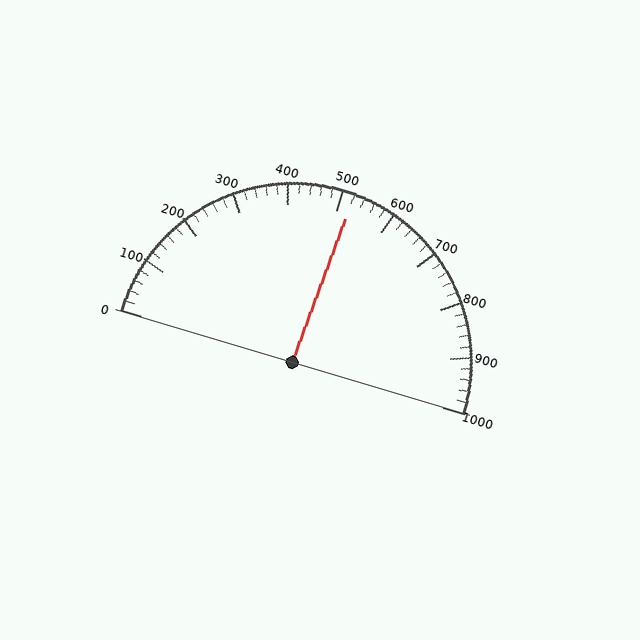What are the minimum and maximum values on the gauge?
The gauge ranges from 0 to 1000.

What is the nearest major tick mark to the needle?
The nearest major tick mark is 500.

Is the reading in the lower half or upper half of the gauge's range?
The reading is in the upper half of the range (0 to 1000).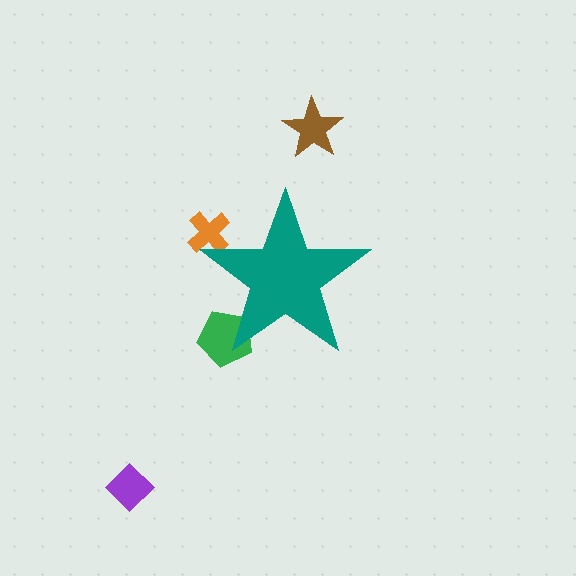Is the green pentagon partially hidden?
Yes, the green pentagon is partially hidden behind the teal star.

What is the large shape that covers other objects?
A teal star.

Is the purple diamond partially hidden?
No, the purple diamond is fully visible.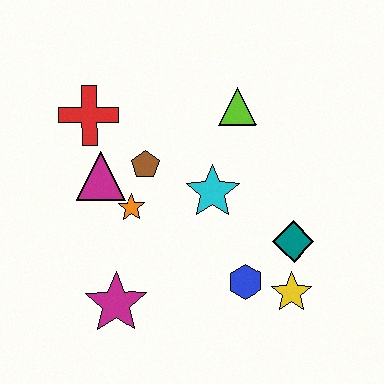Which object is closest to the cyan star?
The brown pentagon is closest to the cyan star.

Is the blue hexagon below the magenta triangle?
Yes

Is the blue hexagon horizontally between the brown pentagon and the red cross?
No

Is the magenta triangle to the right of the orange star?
No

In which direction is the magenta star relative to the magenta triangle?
The magenta star is below the magenta triangle.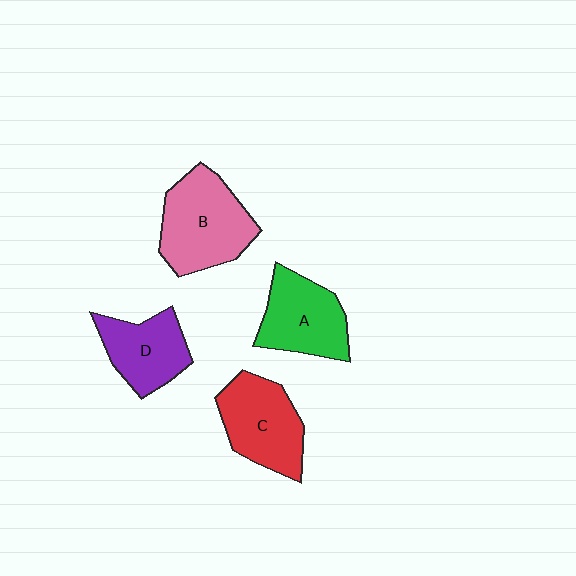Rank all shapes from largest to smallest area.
From largest to smallest: B (pink), C (red), A (green), D (purple).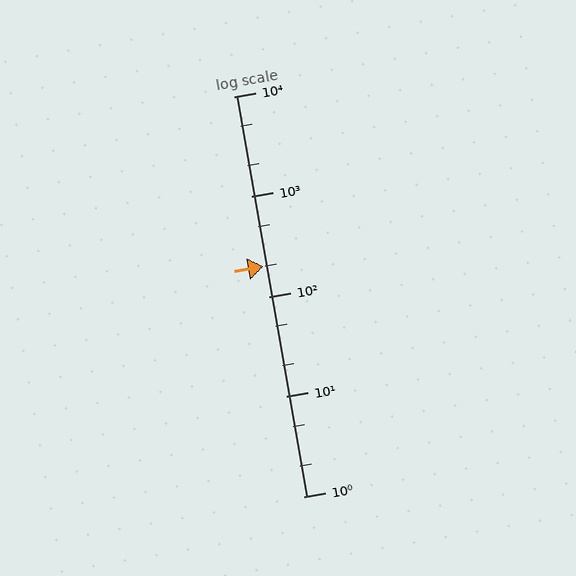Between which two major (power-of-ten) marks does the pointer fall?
The pointer is between 100 and 1000.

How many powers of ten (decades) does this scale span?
The scale spans 4 decades, from 1 to 10000.